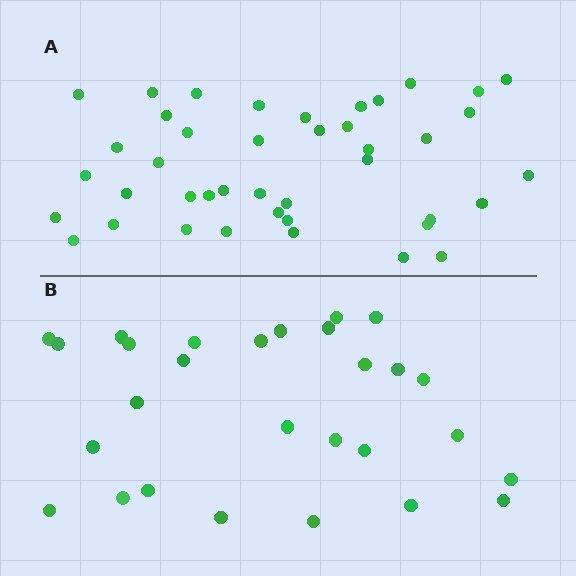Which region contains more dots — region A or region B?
Region A (the top region) has more dots.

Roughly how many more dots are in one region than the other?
Region A has approximately 15 more dots than region B.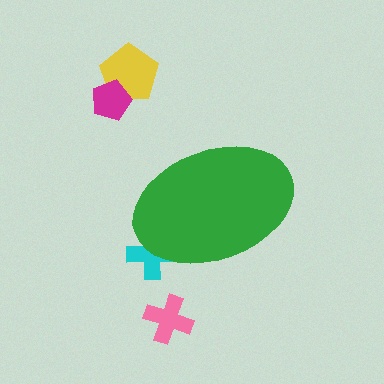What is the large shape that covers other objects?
A green ellipse.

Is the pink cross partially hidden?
No, the pink cross is fully visible.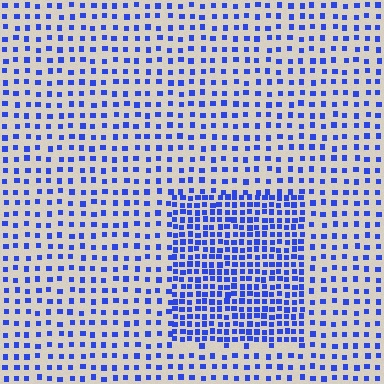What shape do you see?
I see a rectangle.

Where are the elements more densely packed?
The elements are more densely packed inside the rectangle boundary.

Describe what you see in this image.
The image contains small blue elements arranged at two different densities. A rectangle-shaped region is visible where the elements are more densely packed than the surrounding area.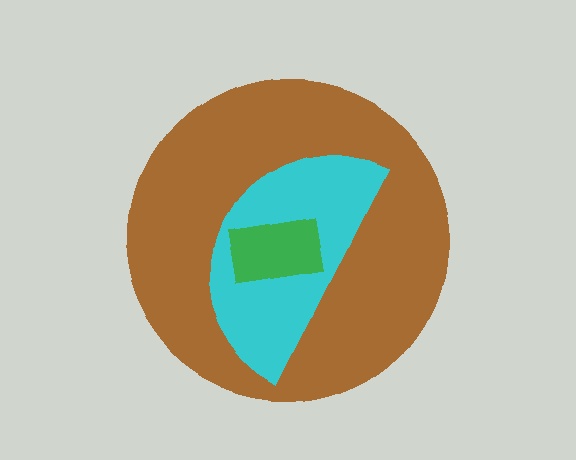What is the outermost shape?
The brown circle.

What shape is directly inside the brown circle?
The cyan semicircle.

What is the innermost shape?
The green rectangle.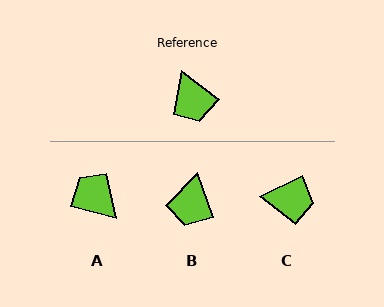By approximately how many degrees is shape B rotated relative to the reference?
Approximately 33 degrees clockwise.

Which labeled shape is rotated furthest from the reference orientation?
A, about 156 degrees away.